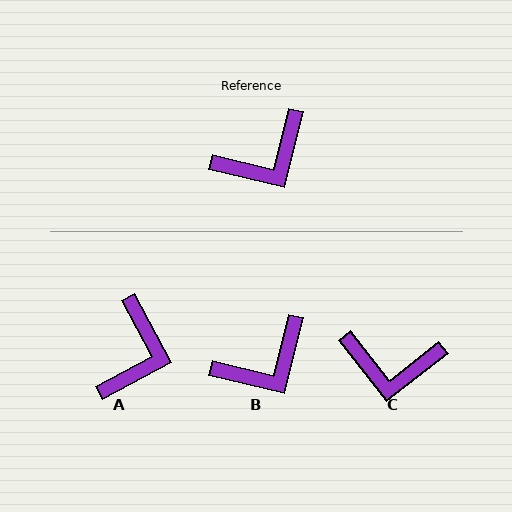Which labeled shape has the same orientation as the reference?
B.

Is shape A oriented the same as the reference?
No, it is off by about 42 degrees.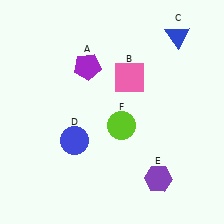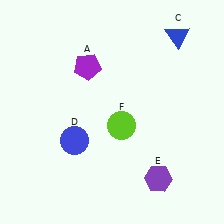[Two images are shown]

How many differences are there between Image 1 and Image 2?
There is 1 difference between the two images.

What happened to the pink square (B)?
The pink square (B) was removed in Image 2. It was in the top-right area of Image 1.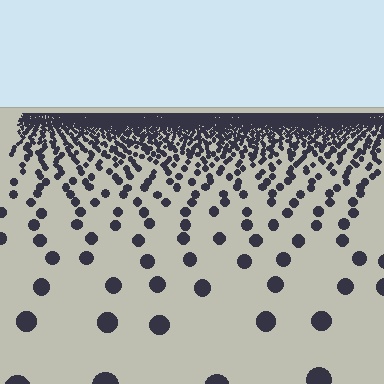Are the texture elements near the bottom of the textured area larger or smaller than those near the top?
Larger. Near the bottom, elements are closer to the viewer and appear at a bigger on-screen size.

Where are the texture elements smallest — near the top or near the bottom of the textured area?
Near the top.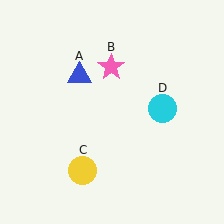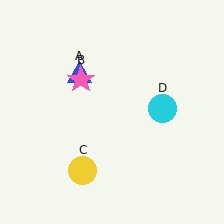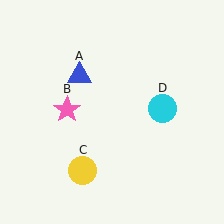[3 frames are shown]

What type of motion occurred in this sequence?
The pink star (object B) rotated counterclockwise around the center of the scene.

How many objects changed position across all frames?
1 object changed position: pink star (object B).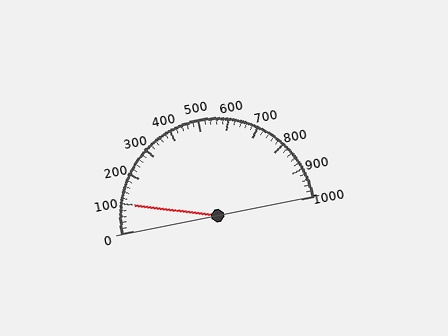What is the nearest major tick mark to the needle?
The nearest major tick mark is 100.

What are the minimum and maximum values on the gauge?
The gauge ranges from 0 to 1000.